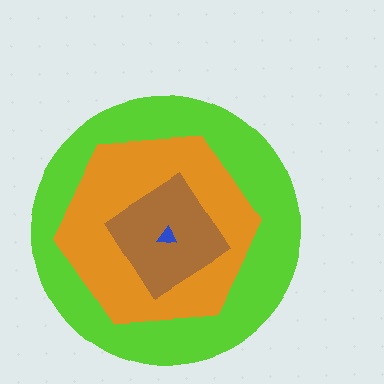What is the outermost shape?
The lime circle.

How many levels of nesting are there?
4.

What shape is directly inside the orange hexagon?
The brown diamond.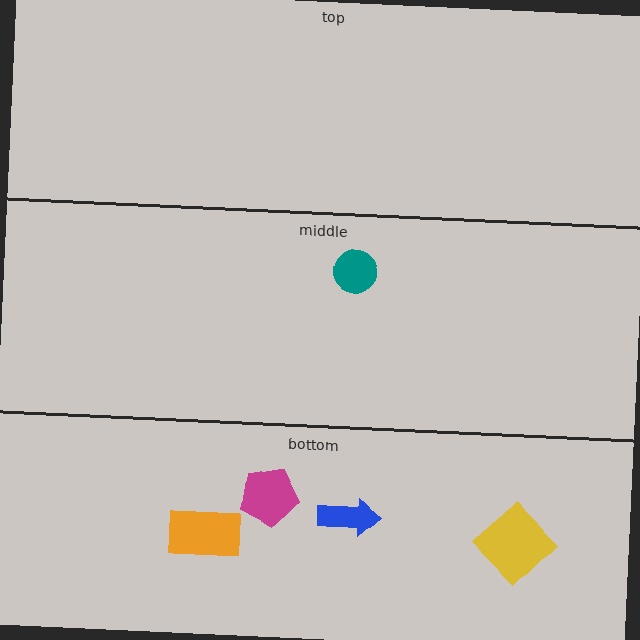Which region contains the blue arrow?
The bottom region.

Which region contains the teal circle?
The middle region.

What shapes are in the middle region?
The teal circle.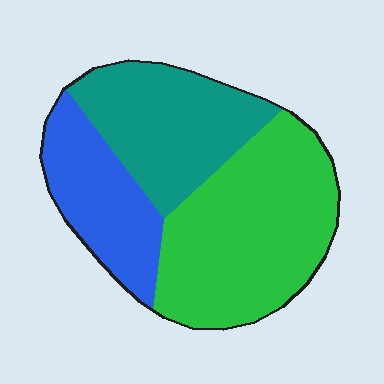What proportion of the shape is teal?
Teal takes up between a quarter and a half of the shape.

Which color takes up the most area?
Green, at roughly 45%.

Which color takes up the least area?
Blue, at roughly 25%.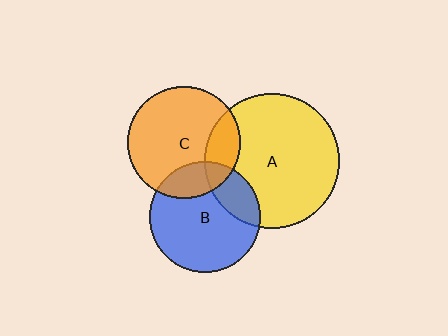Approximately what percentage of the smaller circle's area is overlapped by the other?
Approximately 20%.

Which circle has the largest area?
Circle A (yellow).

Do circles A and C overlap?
Yes.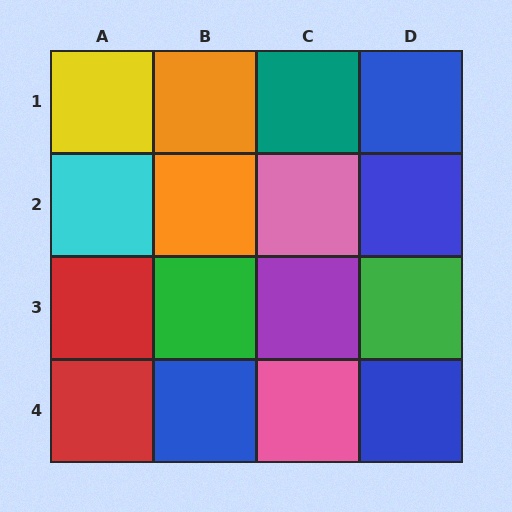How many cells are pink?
2 cells are pink.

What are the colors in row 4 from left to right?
Red, blue, pink, blue.